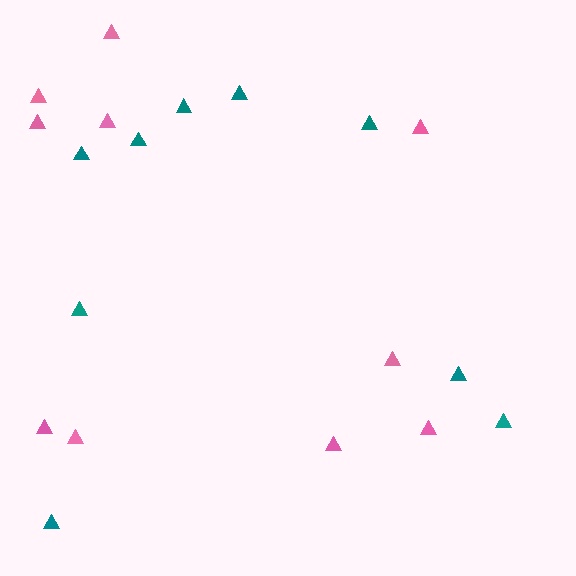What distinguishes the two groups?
There are 2 groups: one group of pink triangles (10) and one group of teal triangles (9).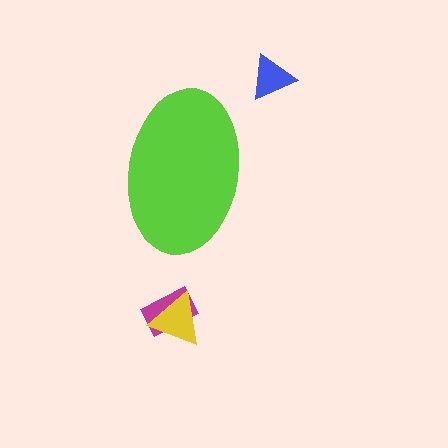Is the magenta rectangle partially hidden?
No, the magenta rectangle is fully visible.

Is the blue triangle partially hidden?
No, the blue triangle is fully visible.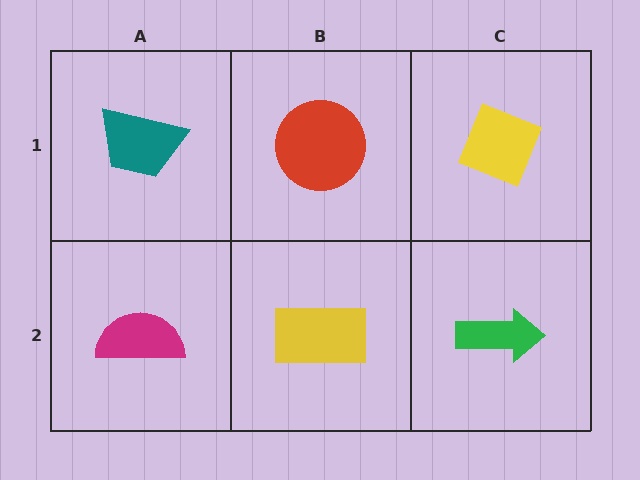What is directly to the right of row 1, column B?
A yellow diamond.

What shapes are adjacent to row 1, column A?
A magenta semicircle (row 2, column A), a red circle (row 1, column B).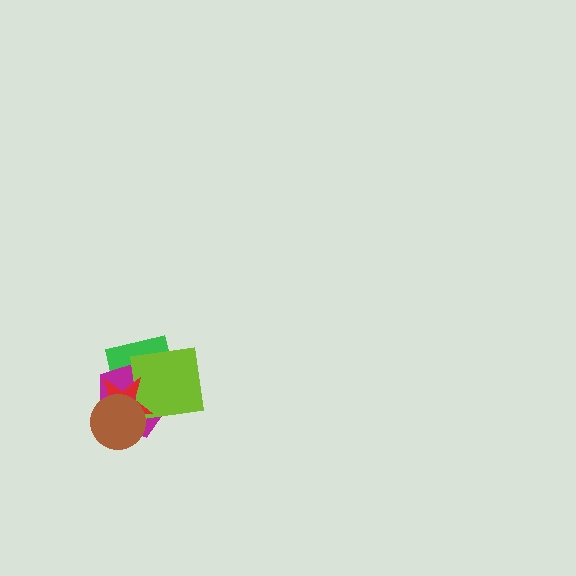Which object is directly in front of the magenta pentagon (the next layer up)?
The lime square is directly in front of the magenta pentagon.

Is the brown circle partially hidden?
No, no other shape covers it.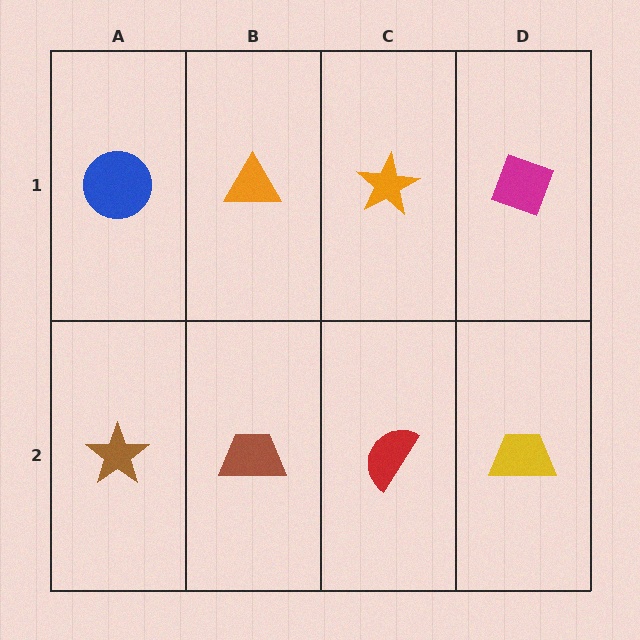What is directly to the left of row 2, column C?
A brown trapezoid.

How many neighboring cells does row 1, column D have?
2.